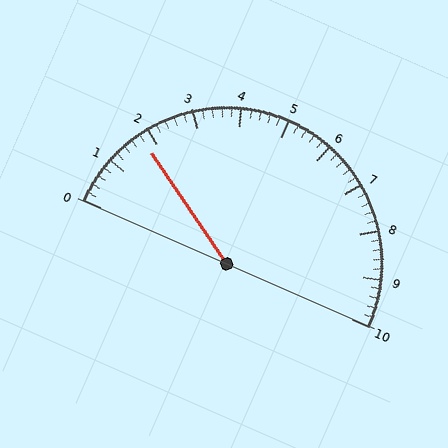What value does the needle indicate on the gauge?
The needle indicates approximately 1.8.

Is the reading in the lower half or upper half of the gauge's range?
The reading is in the lower half of the range (0 to 10).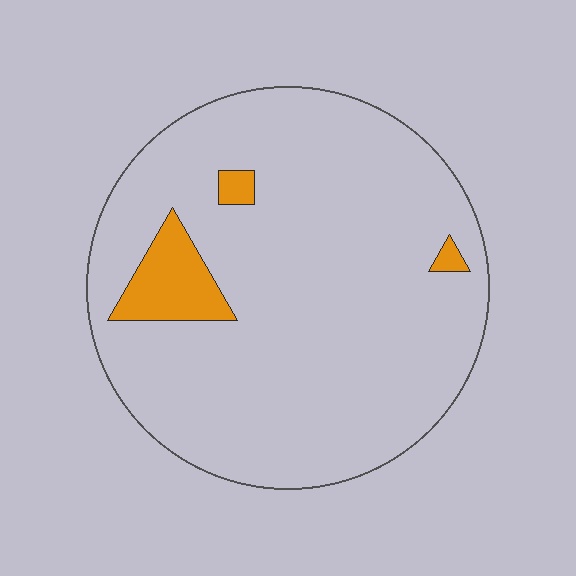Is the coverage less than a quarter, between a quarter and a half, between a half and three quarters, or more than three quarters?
Less than a quarter.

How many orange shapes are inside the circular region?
3.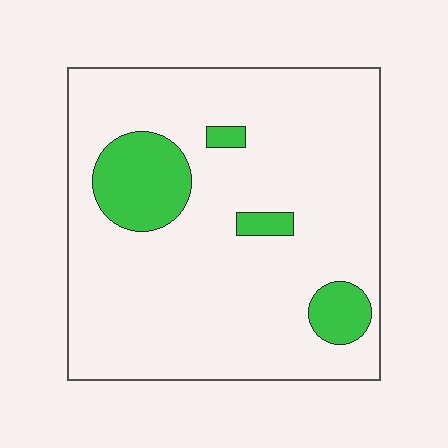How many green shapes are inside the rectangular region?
4.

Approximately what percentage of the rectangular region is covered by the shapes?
Approximately 15%.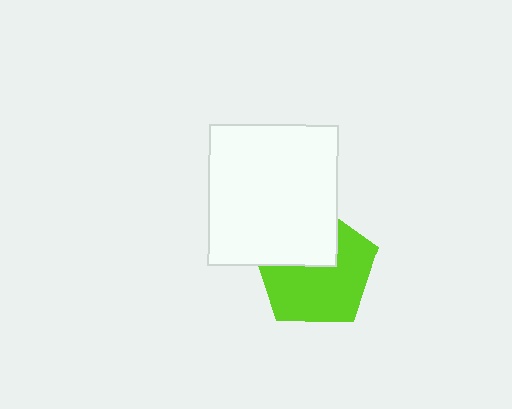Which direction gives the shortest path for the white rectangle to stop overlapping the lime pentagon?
Moving up gives the shortest separation.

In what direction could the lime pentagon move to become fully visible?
The lime pentagon could move down. That would shift it out from behind the white rectangle entirely.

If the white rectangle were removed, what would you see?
You would see the complete lime pentagon.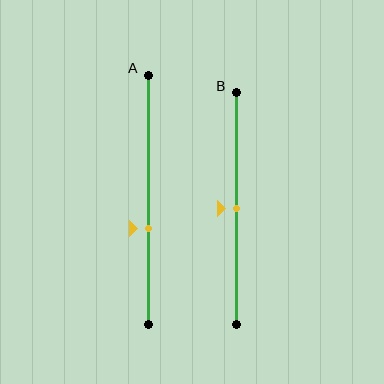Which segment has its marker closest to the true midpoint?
Segment B has its marker closest to the true midpoint.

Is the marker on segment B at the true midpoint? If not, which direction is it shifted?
Yes, the marker on segment B is at the true midpoint.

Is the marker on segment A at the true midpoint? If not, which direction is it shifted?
No, the marker on segment A is shifted downward by about 12% of the segment length.